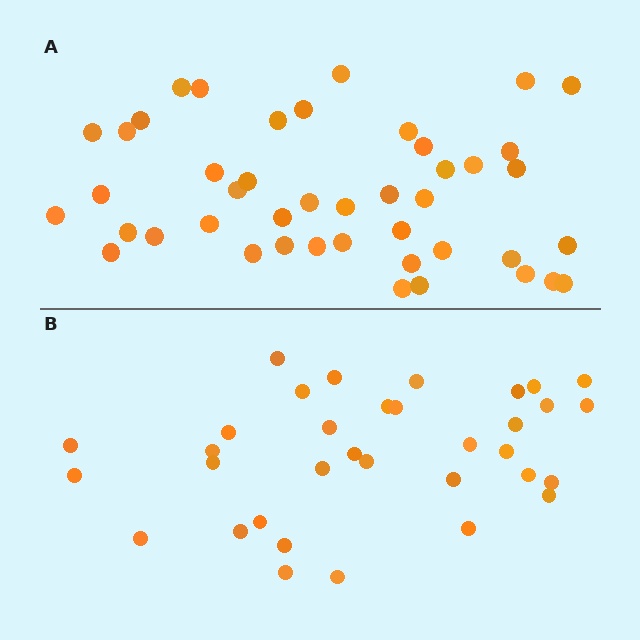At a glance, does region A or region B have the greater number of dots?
Region A (the top region) has more dots.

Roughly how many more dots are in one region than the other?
Region A has roughly 10 or so more dots than region B.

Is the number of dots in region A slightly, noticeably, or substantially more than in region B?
Region A has noticeably more, but not dramatically so. The ratio is roughly 1.3 to 1.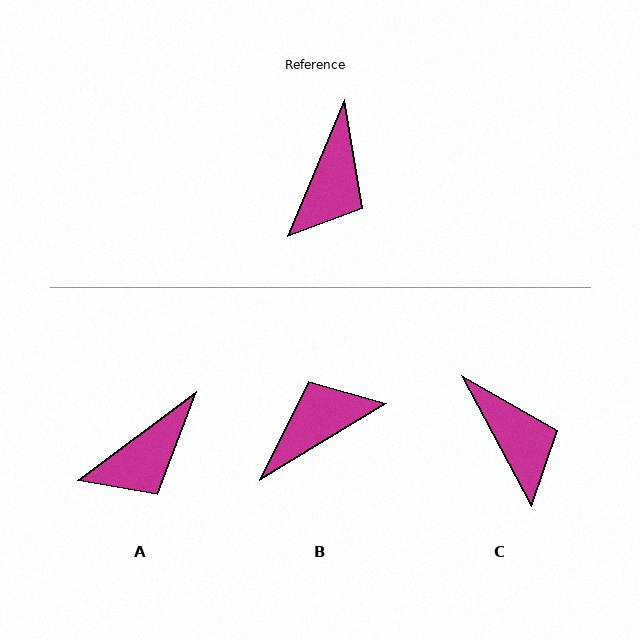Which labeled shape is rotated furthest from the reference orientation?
B, about 144 degrees away.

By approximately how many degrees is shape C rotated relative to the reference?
Approximately 51 degrees counter-clockwise.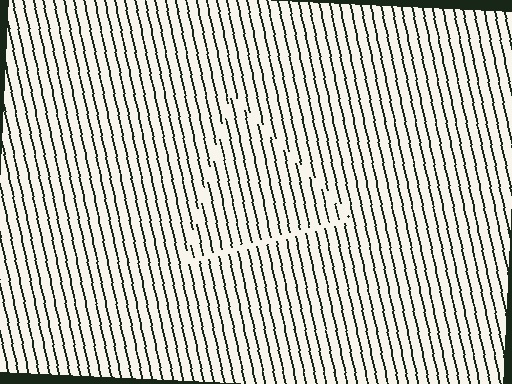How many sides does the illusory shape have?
3 sides — the line-ends trace a triangle.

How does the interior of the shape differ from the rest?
The interior of the shape contains the same grating, shifted by half a period — the contour is defined by the phase discontinuity where line-ends from the inner and outer gratings abut.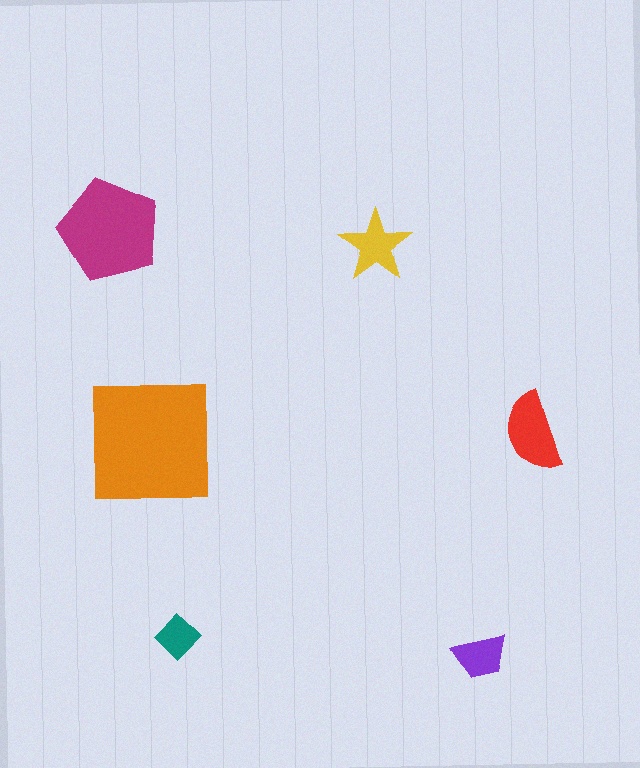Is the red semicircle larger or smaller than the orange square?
Smaller.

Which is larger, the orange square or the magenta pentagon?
The orange square.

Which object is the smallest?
The teal diamond.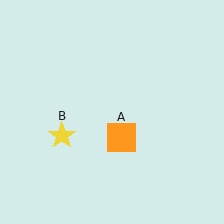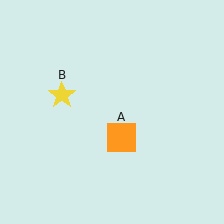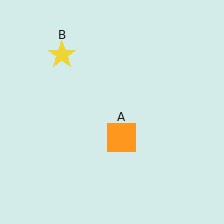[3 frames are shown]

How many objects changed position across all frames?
1 object changed position: yellow star (object B).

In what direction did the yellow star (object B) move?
The yellow star (object B) moved up.